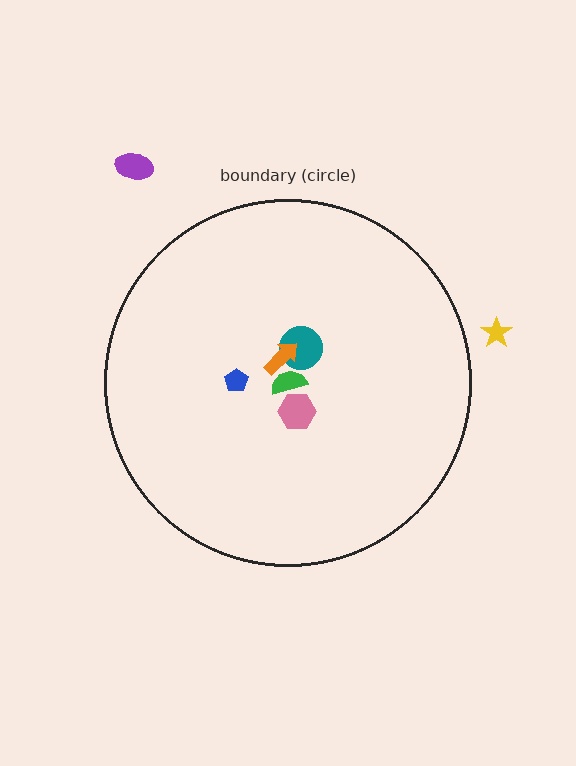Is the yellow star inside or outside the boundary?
Outside.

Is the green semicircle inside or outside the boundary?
Inside.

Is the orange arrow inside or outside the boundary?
Inside.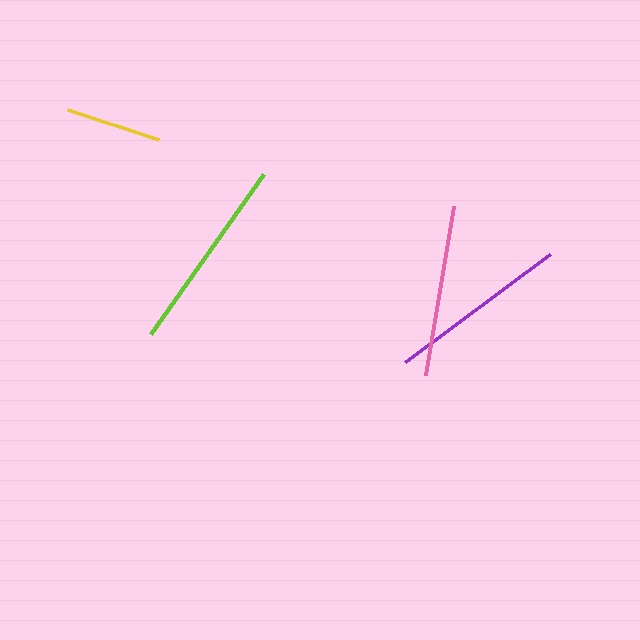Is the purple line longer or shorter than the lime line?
The lime line is longer than the purple line.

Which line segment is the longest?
The lime line is the longest at approximately 196 pixels.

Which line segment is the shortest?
The yellow line is the shortest at approximately 96 pixels.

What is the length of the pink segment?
The pink segment is approximately 171 pixels long.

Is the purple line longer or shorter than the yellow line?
The purple line is longer than the yellow line.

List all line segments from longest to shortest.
From longest to shortest: lime, purple, pink, yellow.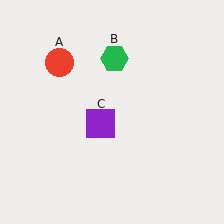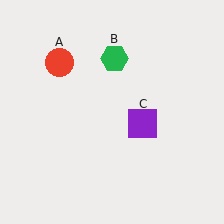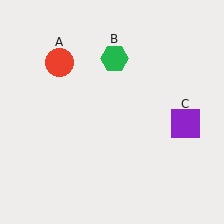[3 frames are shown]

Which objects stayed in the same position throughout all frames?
Red circle (object A) and green hexagon (object B) remained stationary.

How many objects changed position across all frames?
1 object changed position: purple square (object C).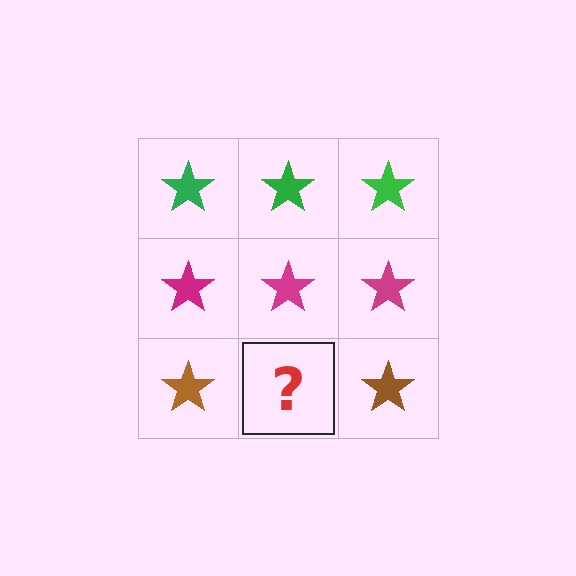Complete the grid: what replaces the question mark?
The question mark should be replaced with a brown star.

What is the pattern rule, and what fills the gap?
The rule is that each row has a consistent color. The gap should be filled with a brown star.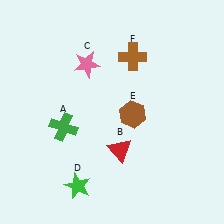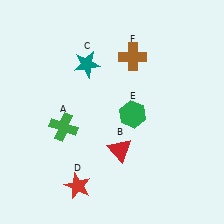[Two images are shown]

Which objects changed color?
C changed from pink to teal. D changed from green to red. E changed from brown to green.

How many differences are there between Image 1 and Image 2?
There are 3 differences between the two images.